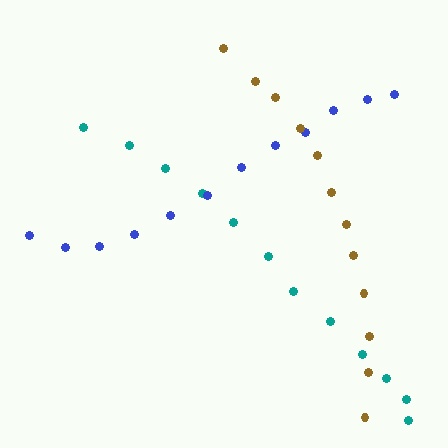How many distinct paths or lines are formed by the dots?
There are 3 distinct paths.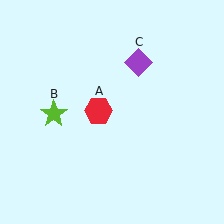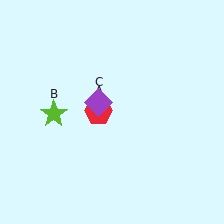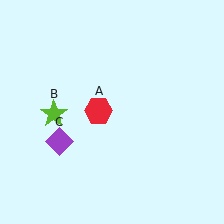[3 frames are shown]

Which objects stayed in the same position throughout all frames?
Red hexagon (object A) and lime star (object B) remained stationary.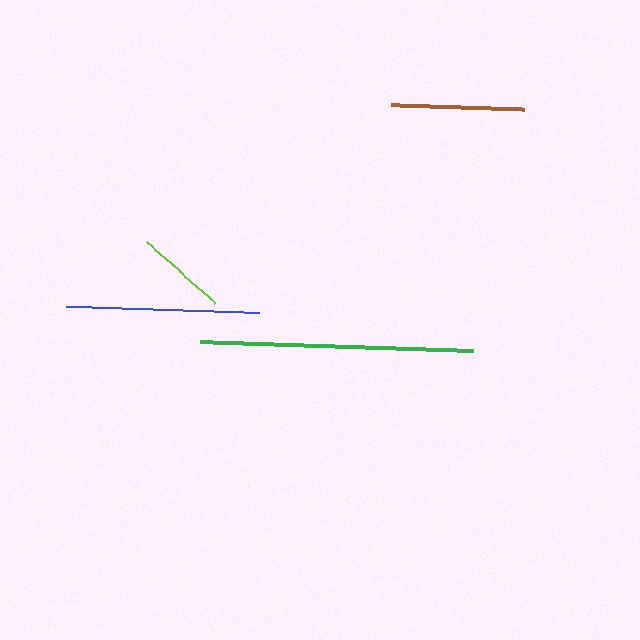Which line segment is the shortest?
The lime line is the shortest at approximately 91 pixels.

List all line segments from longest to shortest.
From longest to shortest: green, blue, brown, lime.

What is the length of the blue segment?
The blue segment is approximately 192 pixels long.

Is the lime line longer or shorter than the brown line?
The brown line is longer than the lime line.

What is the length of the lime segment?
The lime segment is approximately 91 pixels long.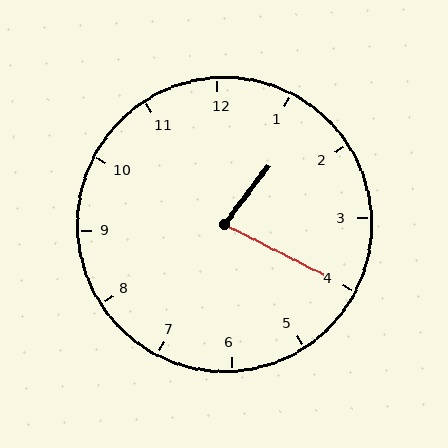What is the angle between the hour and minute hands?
Approximately 80 degrees.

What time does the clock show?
1:20.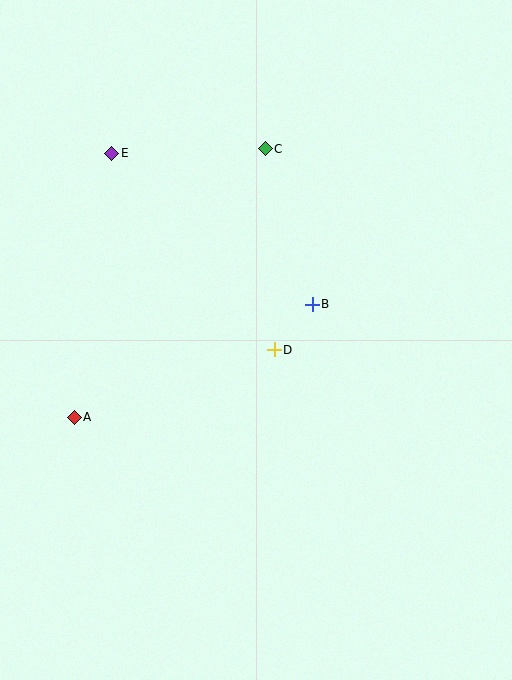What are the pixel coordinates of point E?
Point E is at (112, 153).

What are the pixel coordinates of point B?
Point B is at (312, 304).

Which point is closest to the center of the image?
Point D at (274, 350) is closest to the center.